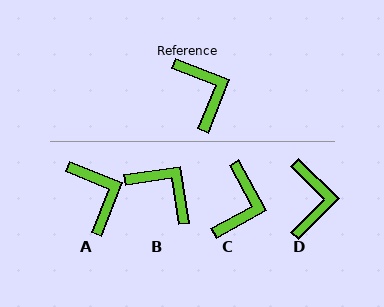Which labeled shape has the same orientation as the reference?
A.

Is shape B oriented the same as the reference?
No, it is off by about 31 degrees.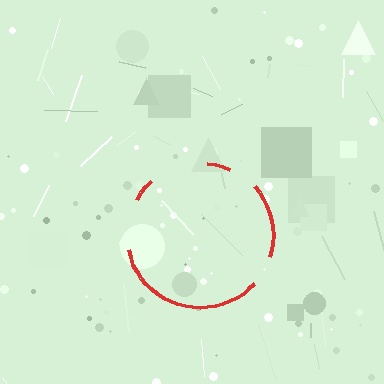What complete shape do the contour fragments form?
The contour fragments form a circle.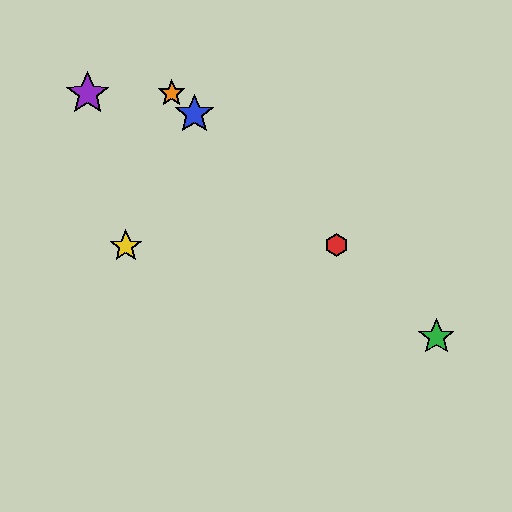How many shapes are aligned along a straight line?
4 shapes (the red hexagon, the blue star, the green star, the orange star) are aligned along a straight line.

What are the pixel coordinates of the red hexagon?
The red hexagon is at (336, 245).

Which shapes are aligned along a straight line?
The red hexagon, the blue star, the green star, the orange star are aligned along a straight line.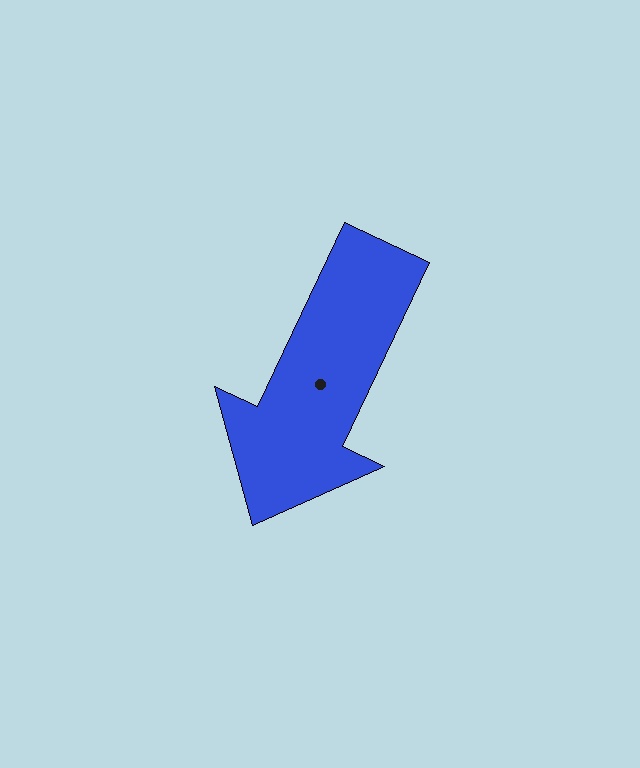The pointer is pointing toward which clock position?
Roughly 7 o'clock.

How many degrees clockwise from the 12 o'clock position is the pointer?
Approximately 205 degrees.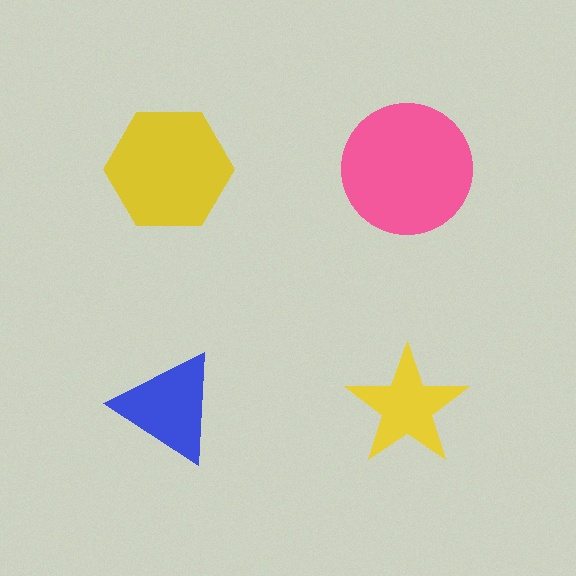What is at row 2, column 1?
A blue triangle.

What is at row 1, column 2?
A pink circle.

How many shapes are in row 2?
2 shapes.